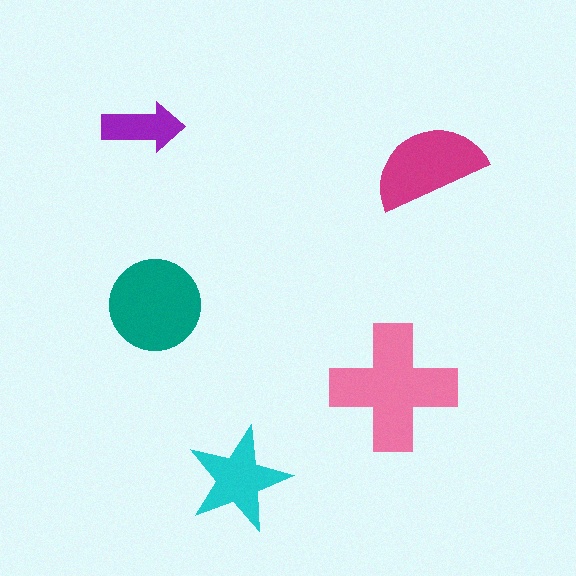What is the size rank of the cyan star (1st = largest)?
4th.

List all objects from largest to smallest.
The pink cross, the teal circle, the magenta semicircle, the cyan star, the purple arrow.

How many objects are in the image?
There are 5 objects in the image.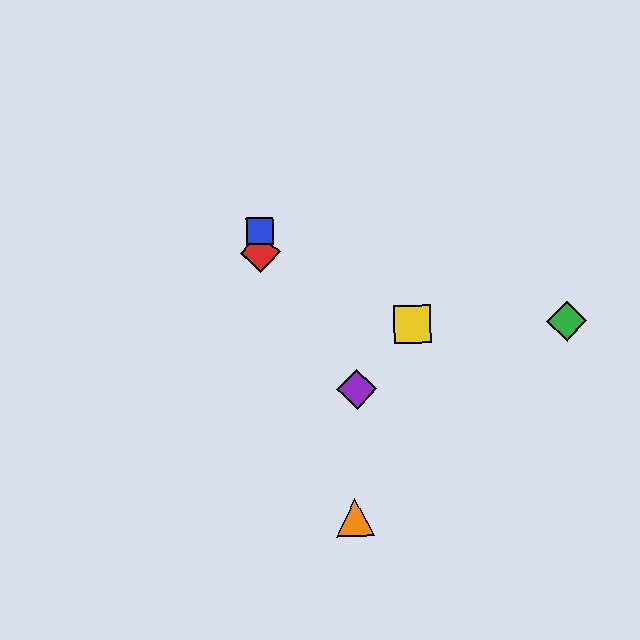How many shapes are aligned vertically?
2 shapes (the red diamond, the blue square) are aligned vertically.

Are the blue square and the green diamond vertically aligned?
No, the blue square is at x≈259 and the green diamond is at x≈566.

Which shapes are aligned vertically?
The red diamond, the blue square are aligned vertically.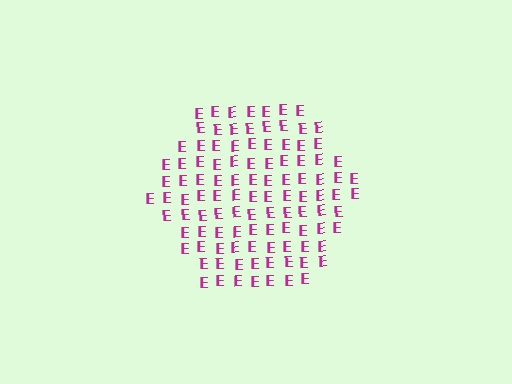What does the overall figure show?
The overall figure shows a hexagon.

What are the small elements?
The small elements are letter E's.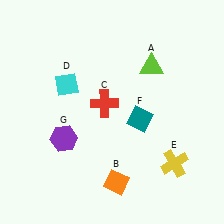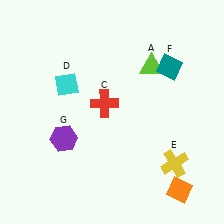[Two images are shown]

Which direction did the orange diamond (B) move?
The orange diamond (B) moved right.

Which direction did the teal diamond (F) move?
The teal diamond (F) moved up.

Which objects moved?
The objects that moved are: the orange diamond (B), the teal diamond (F).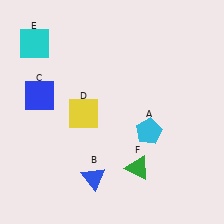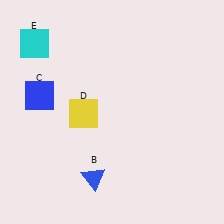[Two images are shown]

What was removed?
The green triangle (F), the cyan pentagon (A) were removed in Image 2.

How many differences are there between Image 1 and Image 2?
There are 2 differences between the two images.